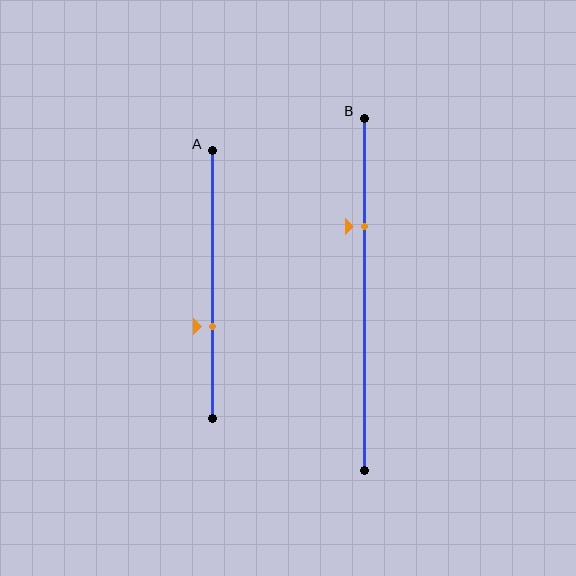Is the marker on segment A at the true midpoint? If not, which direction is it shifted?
No, the marker on segment A is shifted downward by about 16% of the segment length.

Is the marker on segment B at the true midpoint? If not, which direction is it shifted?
No, the marker on segment B is shifted upward by about 19% of the segment length.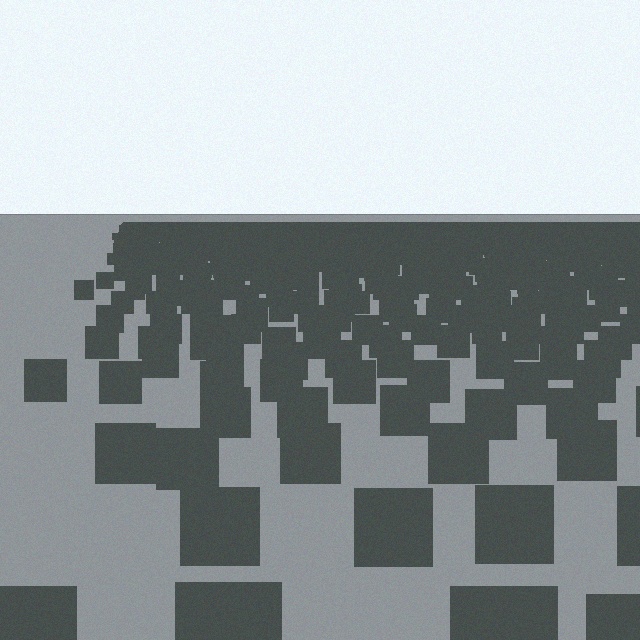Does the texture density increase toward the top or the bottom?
Density increases toward the top.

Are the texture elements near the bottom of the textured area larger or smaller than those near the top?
Larger. Near the bottom, elements are closer to the viewer and appear at a bigger on-screen size.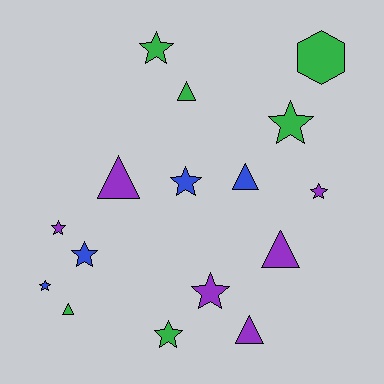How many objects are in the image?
There are 16 objects.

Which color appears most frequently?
Green, with 6 objects.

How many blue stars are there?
There are 3 blue stars.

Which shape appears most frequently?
Star, with 9 objects.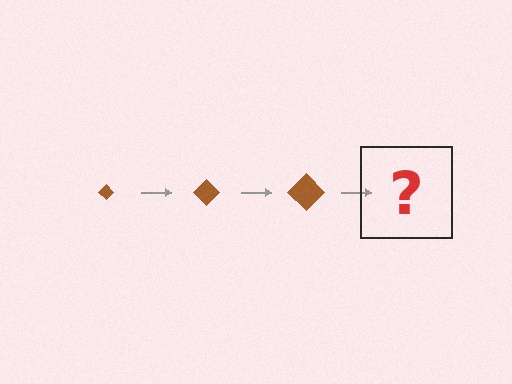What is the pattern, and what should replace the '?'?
The pattern is that the diamond gets progressively larger each step. The '?' should be a brown diamond, larger than the previous one.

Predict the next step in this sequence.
The next step is a brown diamond, larger than the previous one.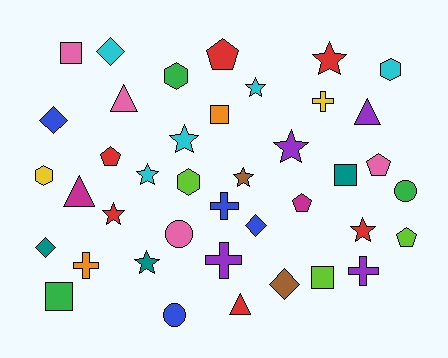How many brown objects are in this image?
There are 2 brown objects.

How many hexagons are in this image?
There are 4 hexagons.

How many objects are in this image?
There are 40 objects.